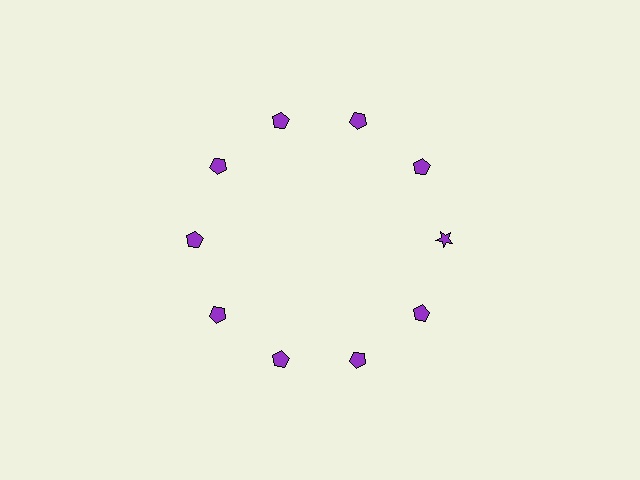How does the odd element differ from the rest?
It has a different shape: star instead of pentagon.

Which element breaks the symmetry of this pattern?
The purple star at roughly the 3 o'clock position breaks the symmetry. All other shapes are purple pentagons.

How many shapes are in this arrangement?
There are 10 shapes arranged in a ring pattern.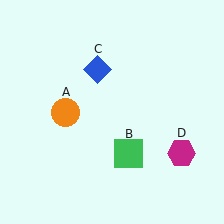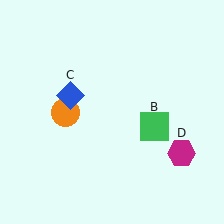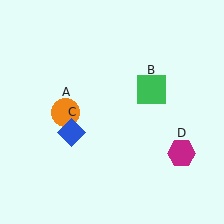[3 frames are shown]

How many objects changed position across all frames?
2 objects changed position: green square (object B), blue diamond (object C).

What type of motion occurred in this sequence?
The green square (object B), blue diamond (object C) rotated counterclockwise around the center of the scene.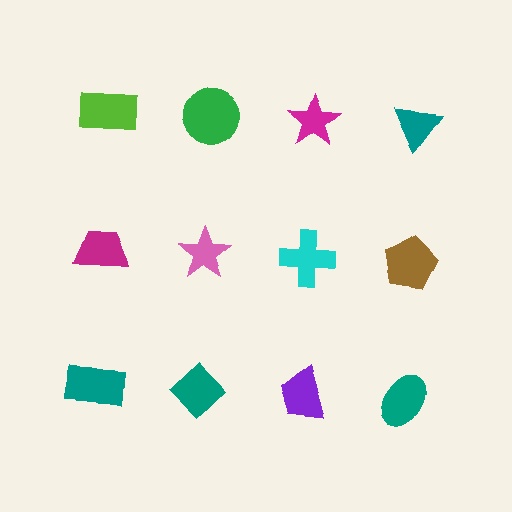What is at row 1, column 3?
A magenta star.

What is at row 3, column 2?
A teal diamond.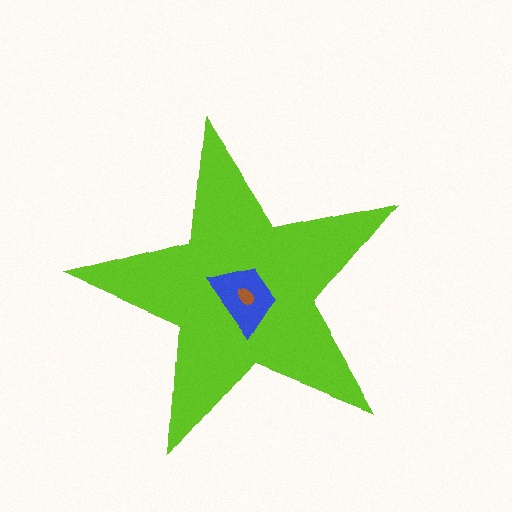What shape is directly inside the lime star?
The blue trapezoid.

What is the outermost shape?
The lime star.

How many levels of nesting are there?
3.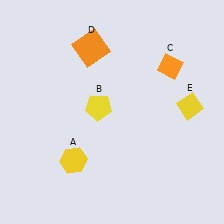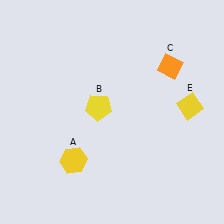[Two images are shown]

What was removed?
The orange square (D) was removed in Image 2.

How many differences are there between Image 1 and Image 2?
There is 1 difference between the two images.